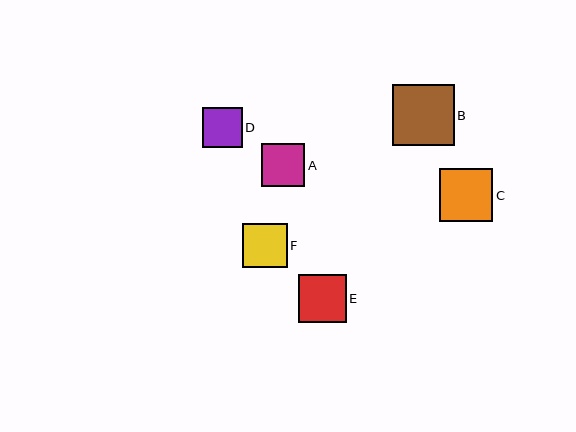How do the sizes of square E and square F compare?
Square E and square F are approximately the same size.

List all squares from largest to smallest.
From largest to smallest: B, C, E, F, A, D.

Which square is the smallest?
Square D is the smallest with a size of approximately 40 pixels.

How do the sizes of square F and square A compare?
Square F and square A are approximately the same size.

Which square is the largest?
Square B is the largest with a size of approximately 61 pixels.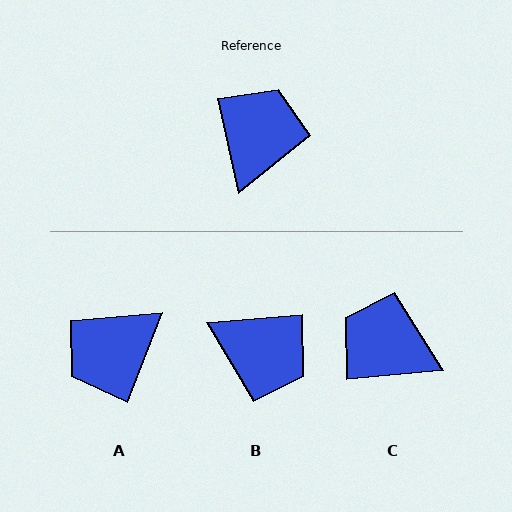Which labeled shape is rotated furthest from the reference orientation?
A, about 146 degrees away.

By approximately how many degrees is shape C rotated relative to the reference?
Approximately 83 degrees counter-clockwise.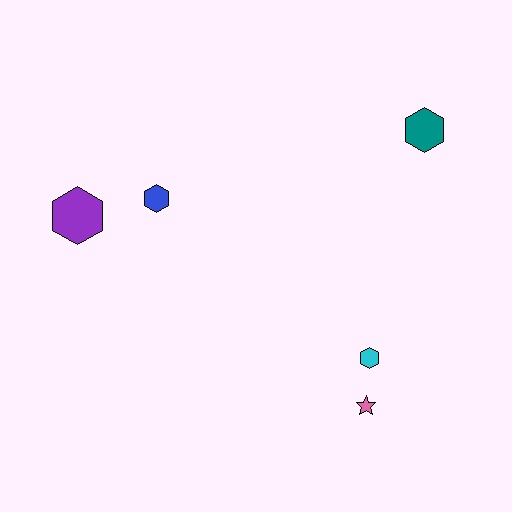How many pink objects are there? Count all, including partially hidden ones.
There is 1 pink object.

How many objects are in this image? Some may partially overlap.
There are 5 objects.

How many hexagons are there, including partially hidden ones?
There are 4 hexagons.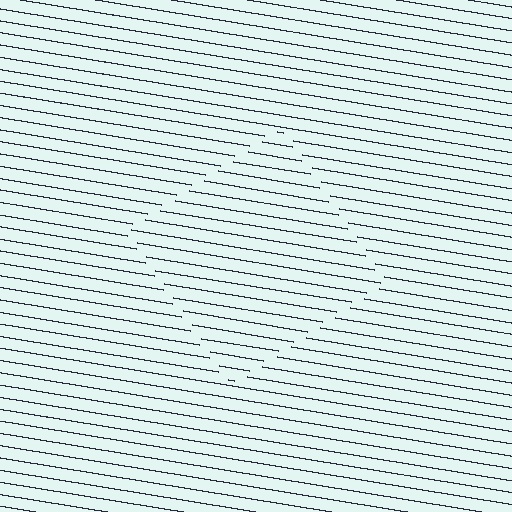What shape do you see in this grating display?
An illusory square. The interior of the shape contains the same grating, shifted by half a period — the contour is defined by the phase discontinuity where line-ends from the inner and outer gratings abut.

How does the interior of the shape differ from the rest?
The interior of the shape contains the same grating, shifted by half a period — the contour is defined by the phase discontinuity where line-ends from the inner and outer gratings abut.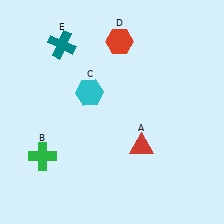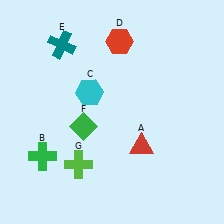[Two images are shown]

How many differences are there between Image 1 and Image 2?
There are 2 differences between the two images.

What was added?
A green diamond (F), a lime cross (G) were added in Image 2.